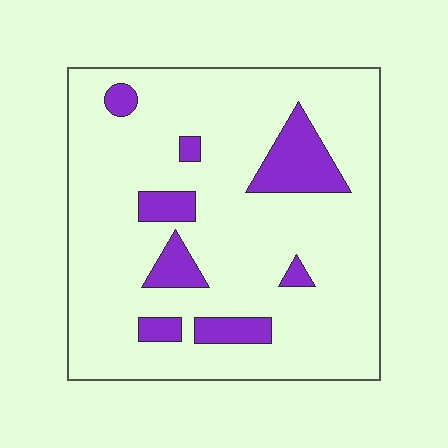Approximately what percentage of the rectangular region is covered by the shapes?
Approximately 15%.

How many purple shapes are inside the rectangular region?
8.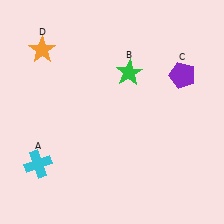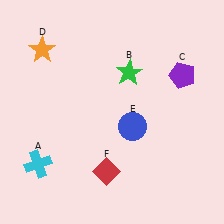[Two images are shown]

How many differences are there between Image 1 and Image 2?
There are 2 differences between the two images.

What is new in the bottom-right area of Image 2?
A blue circle (E) was added in the bottom-right area of Image 2.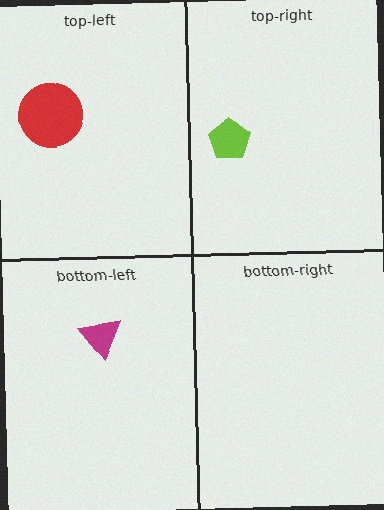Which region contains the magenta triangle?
The bottom-left region.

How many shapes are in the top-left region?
1.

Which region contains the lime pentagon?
The top-right region.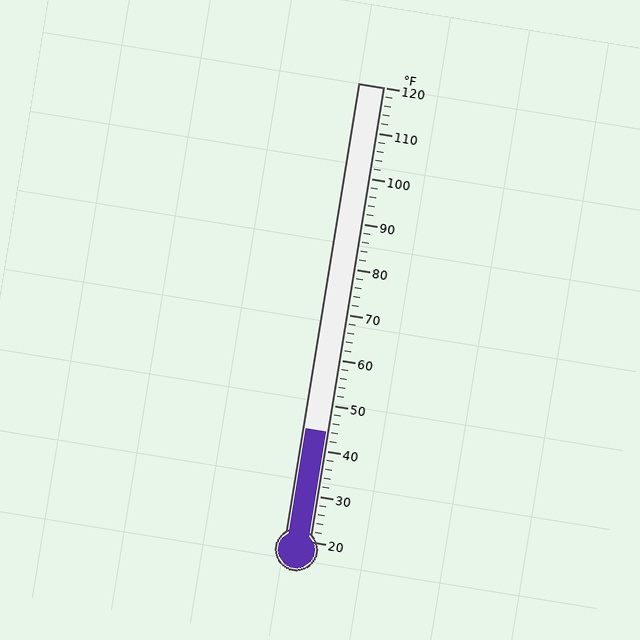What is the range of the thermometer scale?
The thermometer scale ranges from 20°F to 120°F.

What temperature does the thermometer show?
The thermometer shows approximately 44°F.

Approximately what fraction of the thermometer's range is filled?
The thermometer is filled to approximately 25% of its range.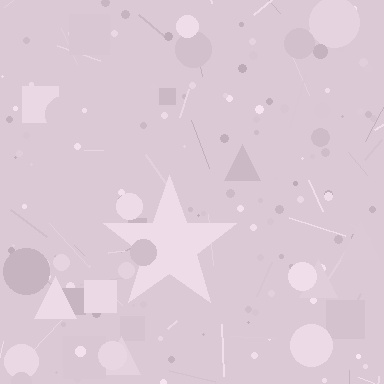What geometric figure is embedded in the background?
A star is embedded in the background.